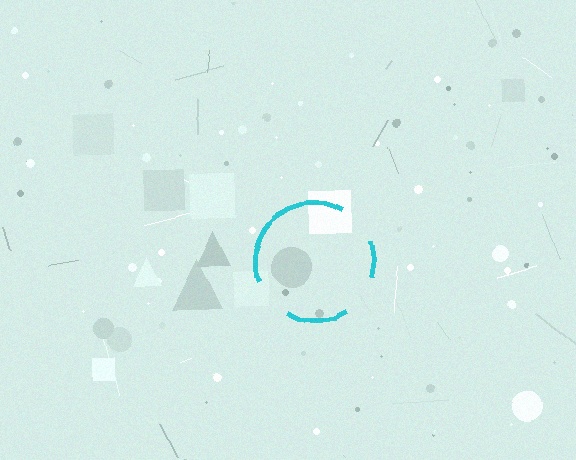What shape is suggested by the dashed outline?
The dashed outline suggests a circle.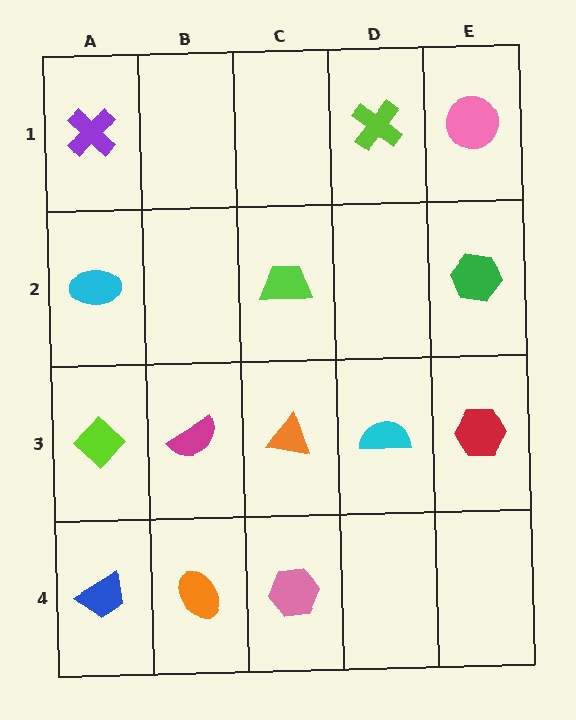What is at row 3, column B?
A magenta semicircle.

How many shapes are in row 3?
5 shapes.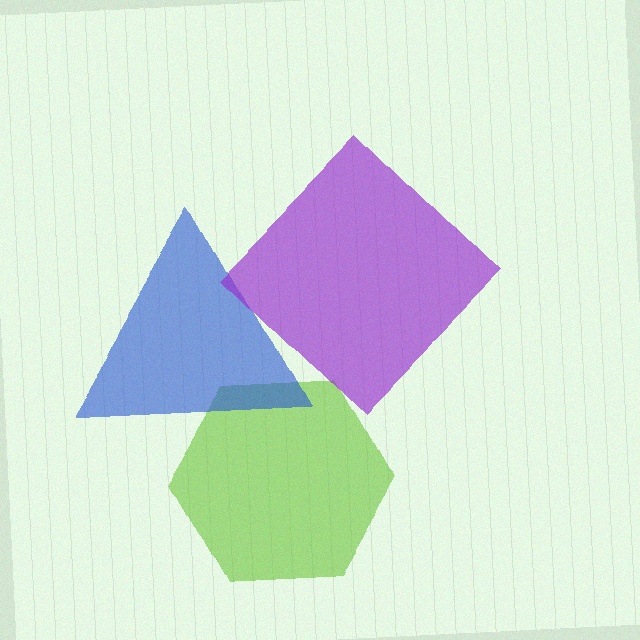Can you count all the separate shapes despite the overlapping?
Yes, there are 3 separate shapes.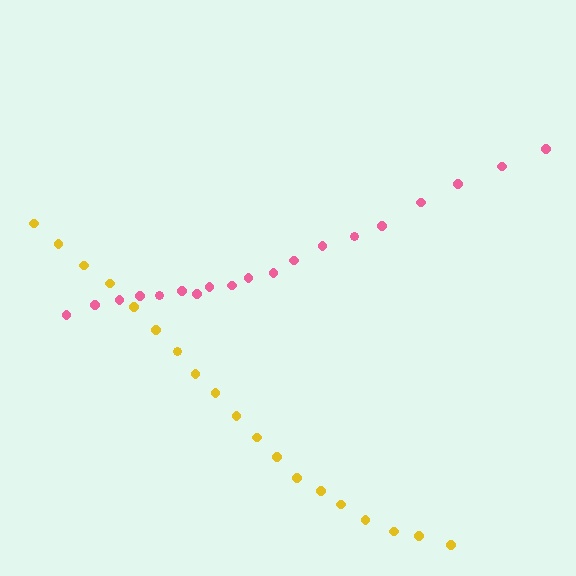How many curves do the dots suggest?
There are 2 distinct paths.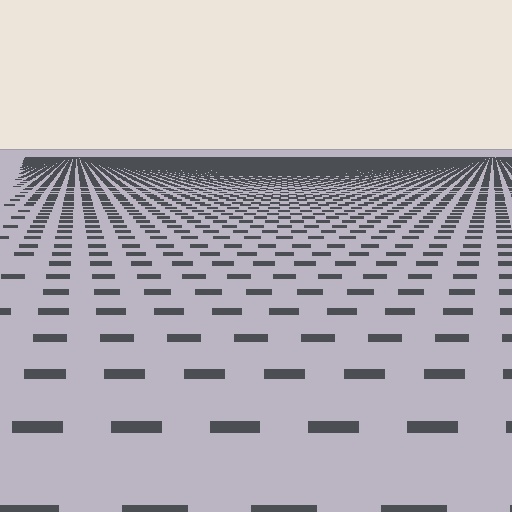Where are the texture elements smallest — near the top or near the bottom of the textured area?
Near the top.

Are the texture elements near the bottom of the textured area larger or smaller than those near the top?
Larger. Near the bottom, elements are closer to the viewer and appear at a bigger on-screen size.